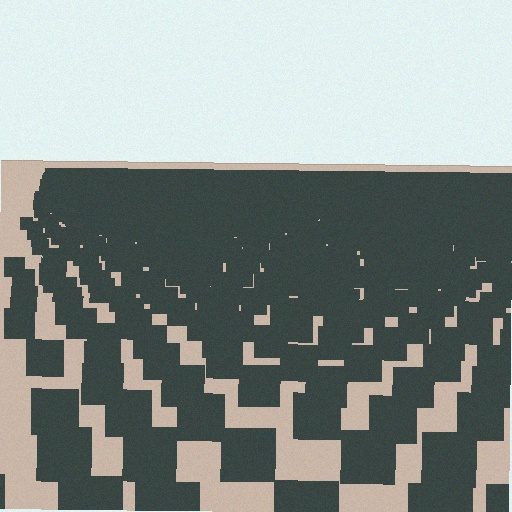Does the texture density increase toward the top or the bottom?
Density increases toward the top.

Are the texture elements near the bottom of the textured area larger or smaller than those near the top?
Larger. Near the bottom, elements are closer to the viewer and appear at a bigger on-screen size.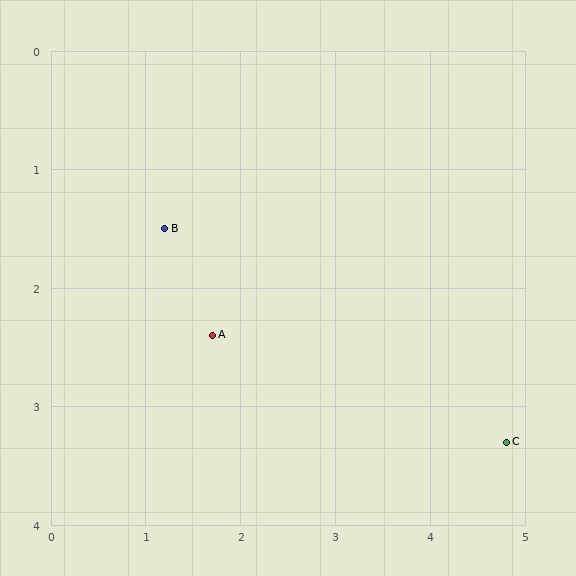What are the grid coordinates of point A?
Point A is at approximately (1.7, 2.4).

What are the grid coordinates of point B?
Point B is at approximately (1.2, 1.5).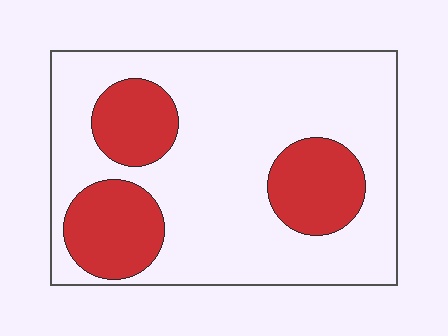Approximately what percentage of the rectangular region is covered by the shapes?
Approximately 25%.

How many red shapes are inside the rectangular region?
3.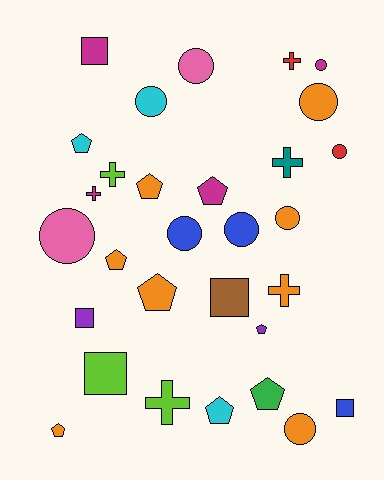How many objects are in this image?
There are 30 objects.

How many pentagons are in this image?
There are 9 pentagons.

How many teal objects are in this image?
There is 1 teal object.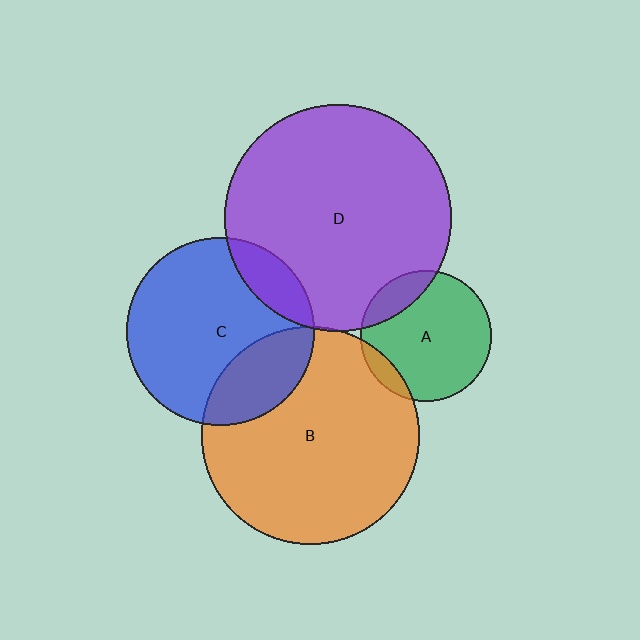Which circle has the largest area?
Circle D (purple).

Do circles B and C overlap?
Yes.